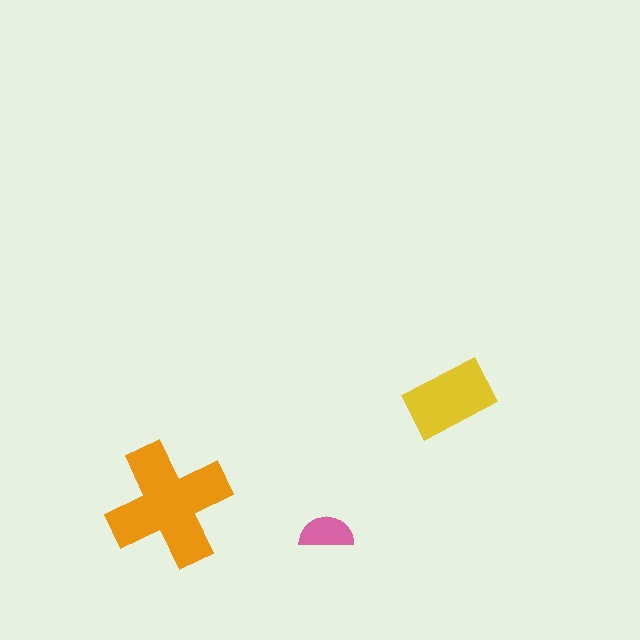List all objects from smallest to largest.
The pink semicircle, the yellow rectangle, the orange cross.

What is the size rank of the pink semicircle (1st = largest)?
3rd.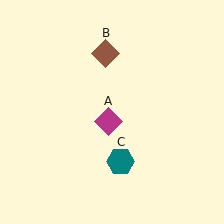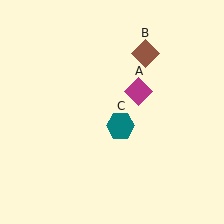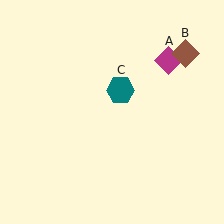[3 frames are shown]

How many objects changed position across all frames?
3 objects changed position: magenta diamond (object A), brown diamond (object B), teal hexagon (object C).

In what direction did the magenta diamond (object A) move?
The magenta diamond (object A) moved up and to the right.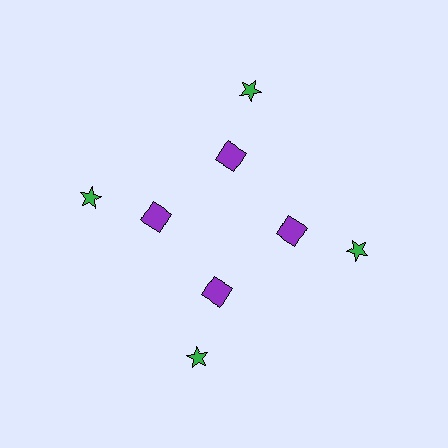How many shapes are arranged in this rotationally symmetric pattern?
There are 8 shapes, arranged in 4 groups of 2.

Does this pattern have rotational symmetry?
Yes, this pattern has 4-fold rotational symmetry. It looks the same after rotating 90 degrees around the center.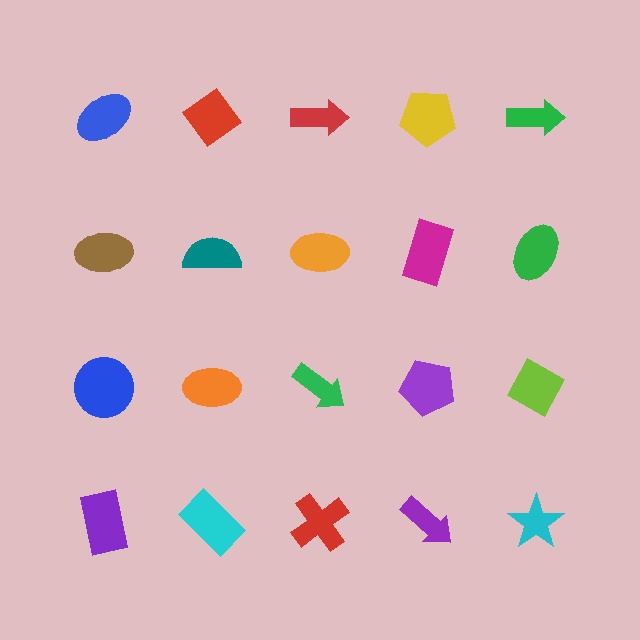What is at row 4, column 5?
A cyan star.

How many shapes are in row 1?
5 shapes.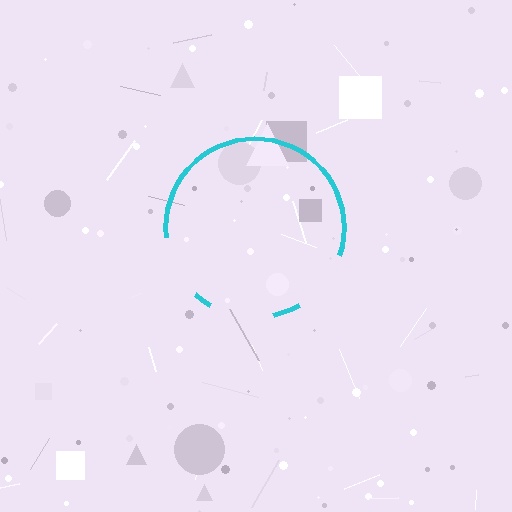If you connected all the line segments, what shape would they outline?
They would outline a circle.